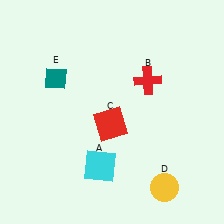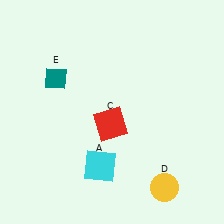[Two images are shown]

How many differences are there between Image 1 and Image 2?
There is 1 difference between the two images.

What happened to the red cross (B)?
The red cross (B) was removed in Image 2. It was in the top-right area of Image 1.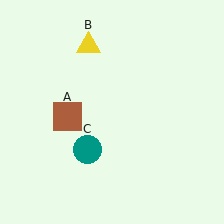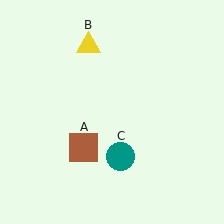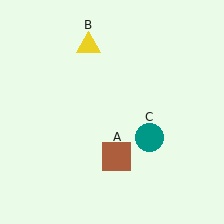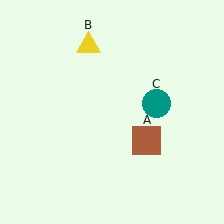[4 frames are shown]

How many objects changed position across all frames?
2 objects changed position: brown square (object A), teal circle (object C).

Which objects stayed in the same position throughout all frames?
Yellow triangle (object B) remained stationary.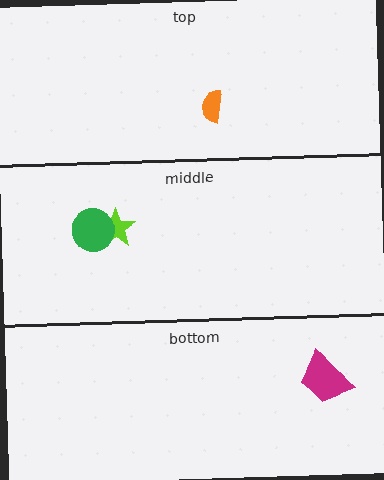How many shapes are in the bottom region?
1.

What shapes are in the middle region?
The lime star, the green circle.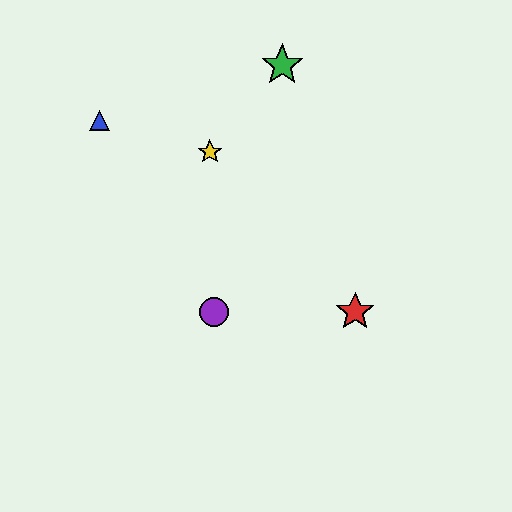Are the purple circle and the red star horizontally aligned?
Yes, both are at y≈312.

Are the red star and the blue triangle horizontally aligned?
No, the red star is at y≈312 and the blue triangle is at y≈120.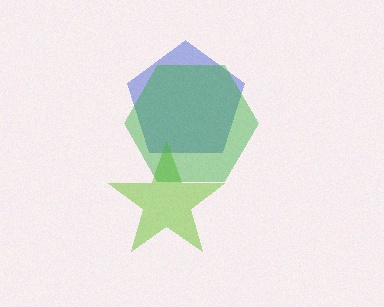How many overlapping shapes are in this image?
There are 3 overlapping shapes in the image.